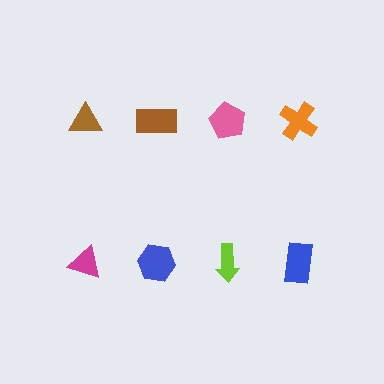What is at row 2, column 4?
A blue rectangle.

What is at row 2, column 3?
A lime arrow.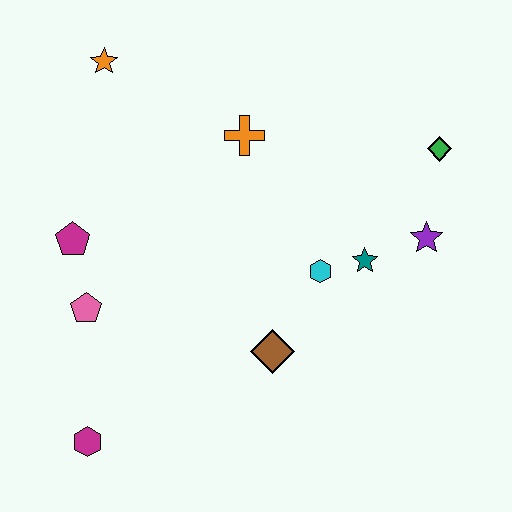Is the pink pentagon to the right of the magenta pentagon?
Yes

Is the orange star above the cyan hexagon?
Yes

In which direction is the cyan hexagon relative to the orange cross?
The cyan hexagon is below the orange cross.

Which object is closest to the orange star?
The orange cross is closest to the orange star.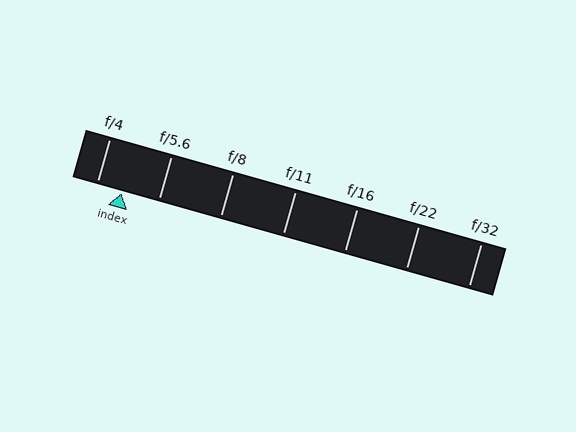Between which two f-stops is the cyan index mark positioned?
The index mark is between f/4 and f/5.6.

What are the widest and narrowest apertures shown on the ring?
The widest aperture shown is f/4 and the narrowest is f/32.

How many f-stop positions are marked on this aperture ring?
There are 7 f-stop positions marked.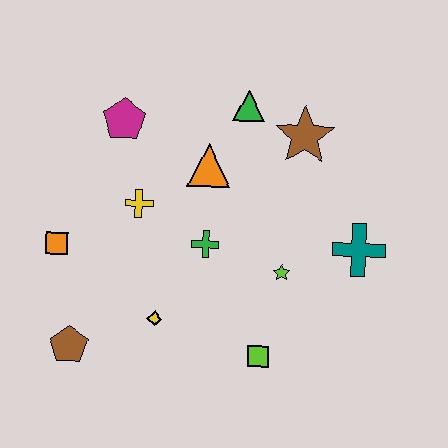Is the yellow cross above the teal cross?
Yes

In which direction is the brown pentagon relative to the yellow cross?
The brown pentagon is below the yellow cross.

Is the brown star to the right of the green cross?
Yes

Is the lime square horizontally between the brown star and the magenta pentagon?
Yes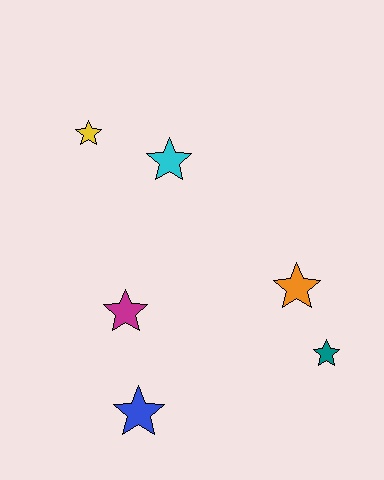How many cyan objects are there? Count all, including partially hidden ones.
There is 1 cyan object.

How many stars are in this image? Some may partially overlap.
There are 6 stars.